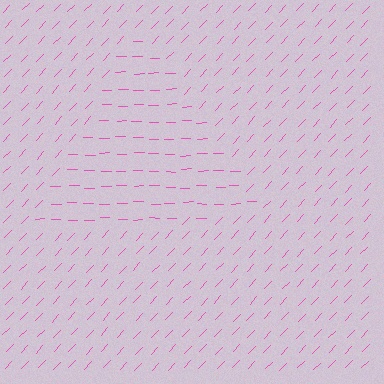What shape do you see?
I see a triangle.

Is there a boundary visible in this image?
Yes, there is a texture boundary formed by a change in line orientation.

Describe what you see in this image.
The image is filled with small pink line segments. A triangle region in the image has lines oriented differently from the surrounding lines, creating a visible texture boundary.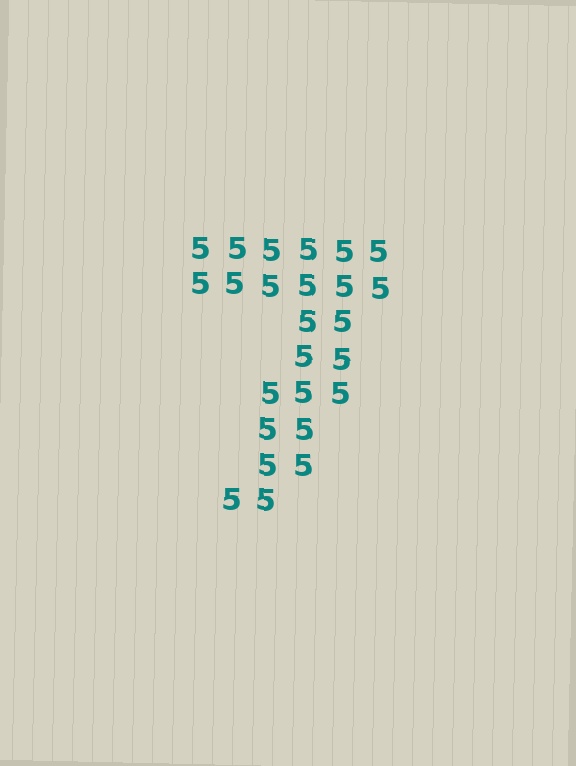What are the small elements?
The small elements are digit 5's.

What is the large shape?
The large shape is the digit 7.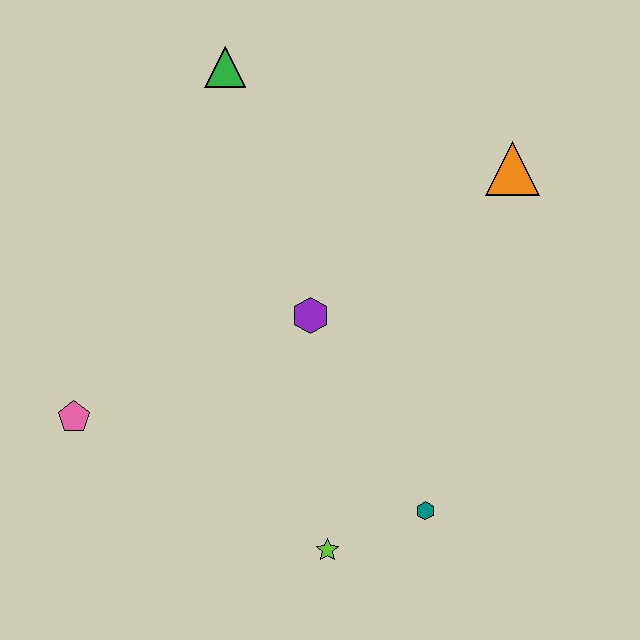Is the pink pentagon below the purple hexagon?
Yes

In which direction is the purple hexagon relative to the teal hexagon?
The purple hexagon is above the teal hexagon.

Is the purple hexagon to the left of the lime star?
Yes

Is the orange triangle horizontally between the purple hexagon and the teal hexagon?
No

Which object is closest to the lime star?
The teal hexagon is closest to the lime star.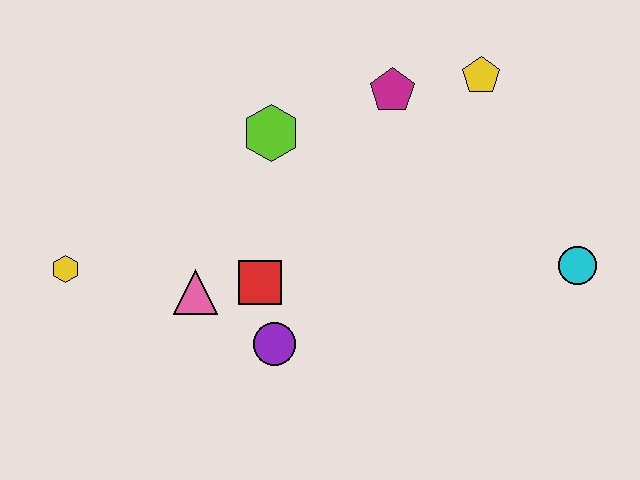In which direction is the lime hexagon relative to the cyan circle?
The lime hexagon is to the left of the cyan circle.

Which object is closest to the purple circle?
The red square is closest to the purple circle.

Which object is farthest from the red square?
The cyan circle is farthest from the red square.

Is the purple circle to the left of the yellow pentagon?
Yes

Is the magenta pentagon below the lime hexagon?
No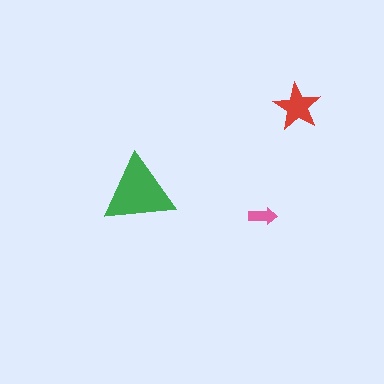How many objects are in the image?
There are 3 objects in the image.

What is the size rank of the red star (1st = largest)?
2nd.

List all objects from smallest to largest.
The pink arrow, the red star, the green triangle.